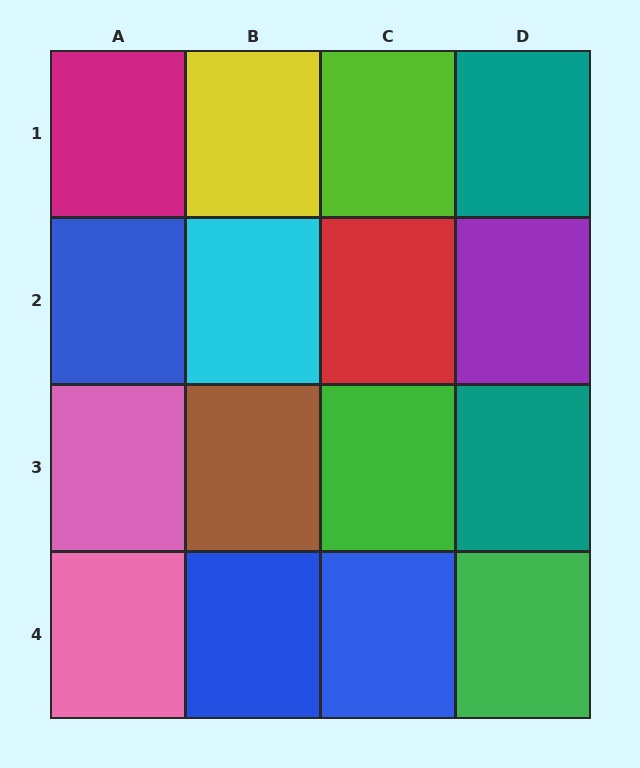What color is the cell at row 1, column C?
Lime.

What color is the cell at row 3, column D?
Teal.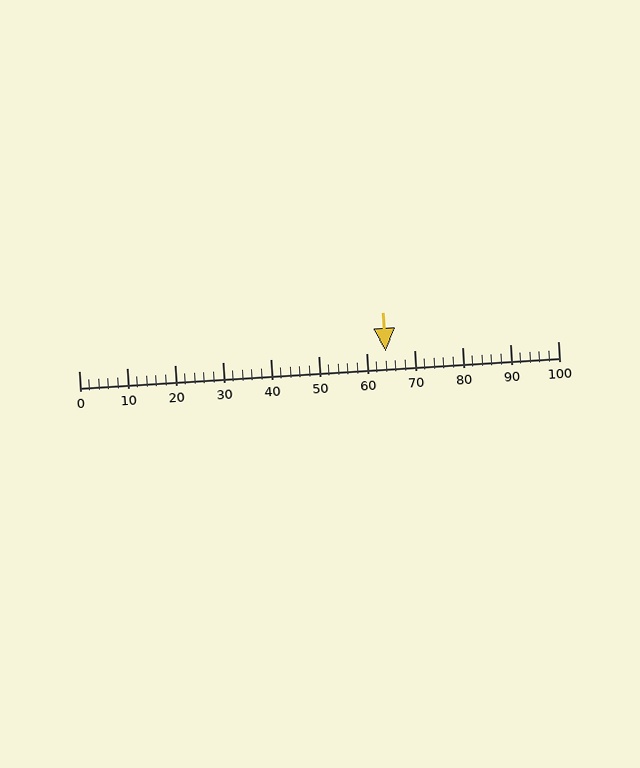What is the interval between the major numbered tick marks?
The major tick marks are spaced 10 units apart.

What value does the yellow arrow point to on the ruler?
The yellow arrow points to approximately 64.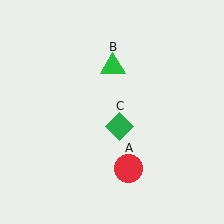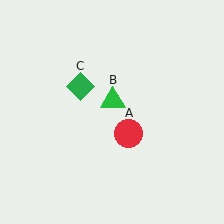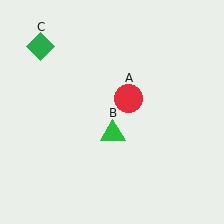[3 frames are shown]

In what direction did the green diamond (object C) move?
The green diamond (object C) moved up and to the left.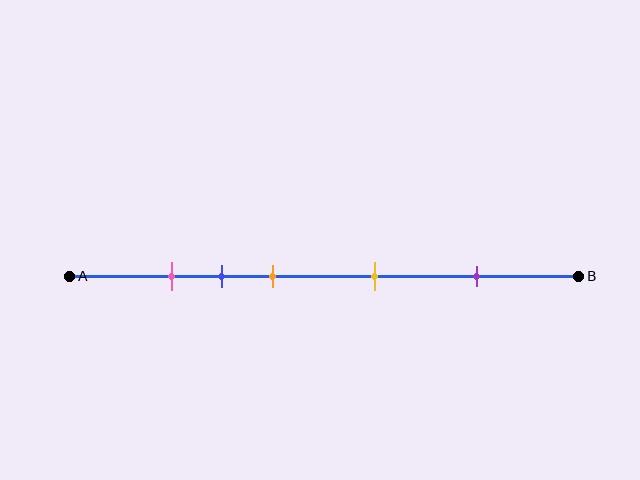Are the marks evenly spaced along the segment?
No, the marks are not evenly spaced.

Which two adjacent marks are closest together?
The pink and blue marks are the closest adjacent pair.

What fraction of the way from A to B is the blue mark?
The blue mark is approximately 30% (0.3) of the way from A to B.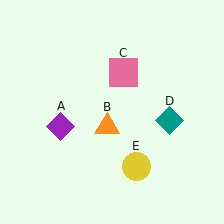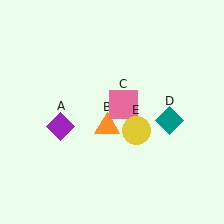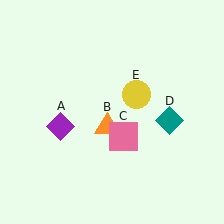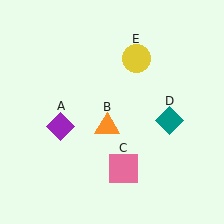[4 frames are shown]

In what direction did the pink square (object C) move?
The pink square (object C) moved down.